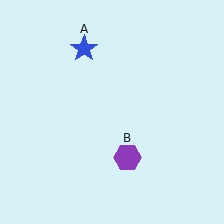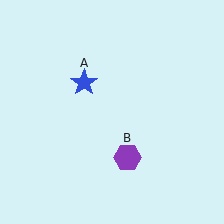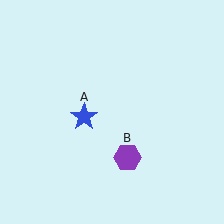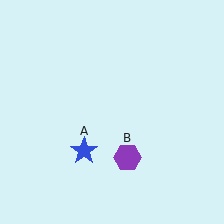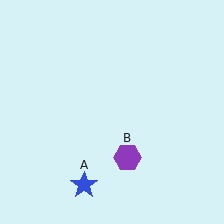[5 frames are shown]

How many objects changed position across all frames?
1 object changed position: blue star (object A).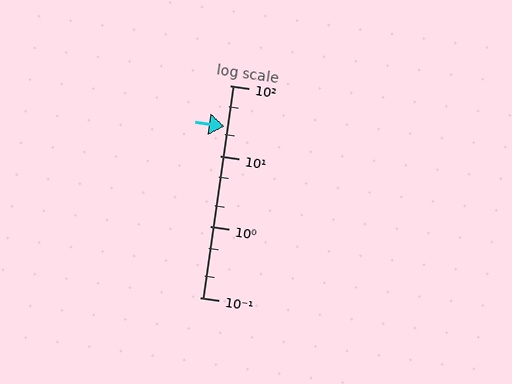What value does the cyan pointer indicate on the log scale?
The pointer indicates approximately 26.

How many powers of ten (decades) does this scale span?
The scale spans 3 decades, from 0.1 to 100.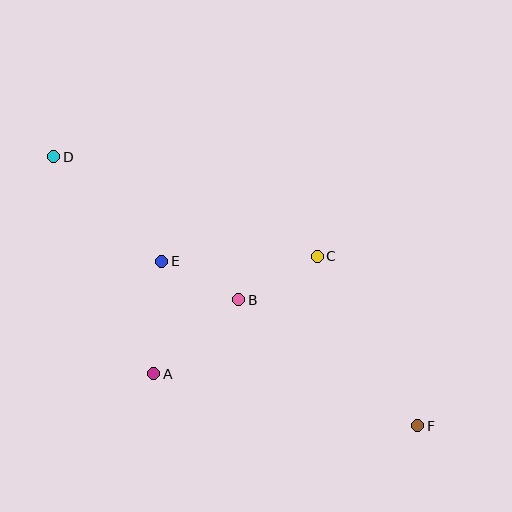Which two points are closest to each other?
Points B and E are closest to each other.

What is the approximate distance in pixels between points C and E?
The distance between C and E is approximately 156 pixels.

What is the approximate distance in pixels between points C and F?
The distance between C and F is approximately 197 pixels.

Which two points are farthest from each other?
Points D and F are farthest from each other.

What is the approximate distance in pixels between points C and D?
The distance between C and D is approximately 282 pixels.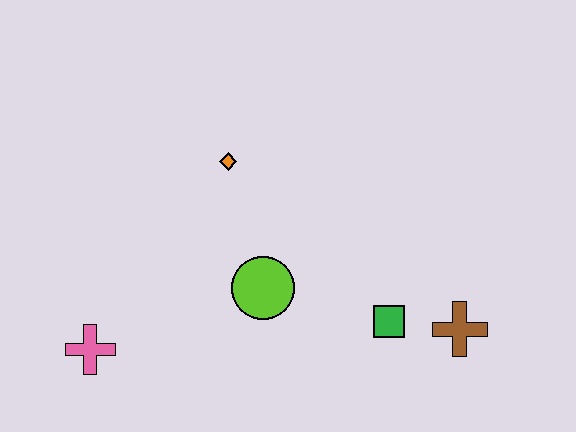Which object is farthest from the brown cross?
The pink cross is farthest from the brown cross.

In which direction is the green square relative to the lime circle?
The green square is to the right of the lime circle.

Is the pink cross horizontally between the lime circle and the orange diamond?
No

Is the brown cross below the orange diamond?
Yes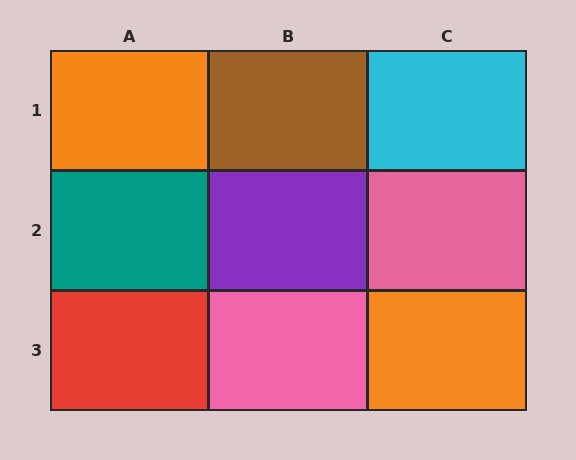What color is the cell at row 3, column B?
Pink.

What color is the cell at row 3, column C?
Orange.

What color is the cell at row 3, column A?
Red.